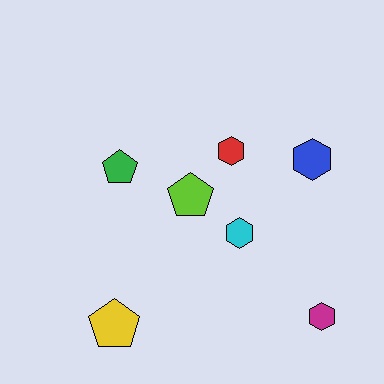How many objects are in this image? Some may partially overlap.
There are 7 objects.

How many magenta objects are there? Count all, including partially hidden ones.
There is 1 magenta object.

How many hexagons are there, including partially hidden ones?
There are 4 hexagons.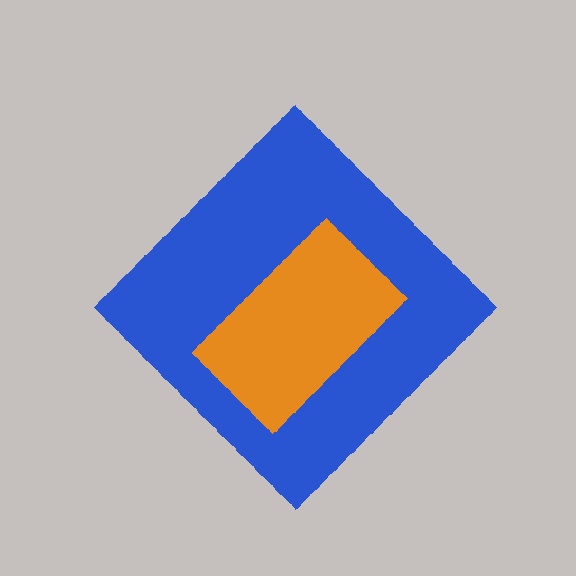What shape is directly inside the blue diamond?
The orange rectangle.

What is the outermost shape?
The blue diamond.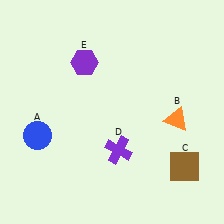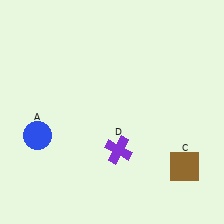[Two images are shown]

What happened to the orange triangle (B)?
The orange triangle (B) was removed in Image 2. It was in the bottom-right area of Image 1.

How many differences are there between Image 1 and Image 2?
There are 2 differences between the two images.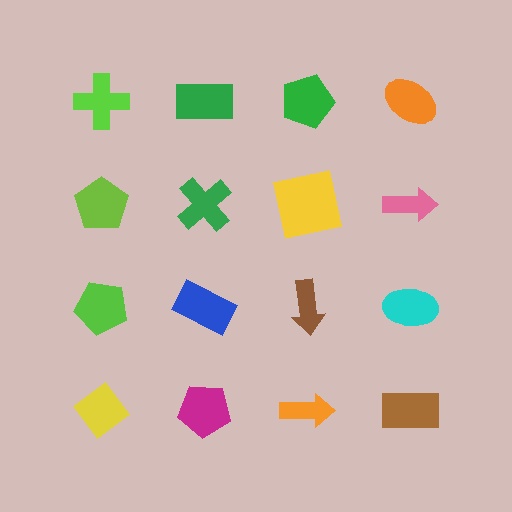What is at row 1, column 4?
An orange ellipse.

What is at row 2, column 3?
A yellow square.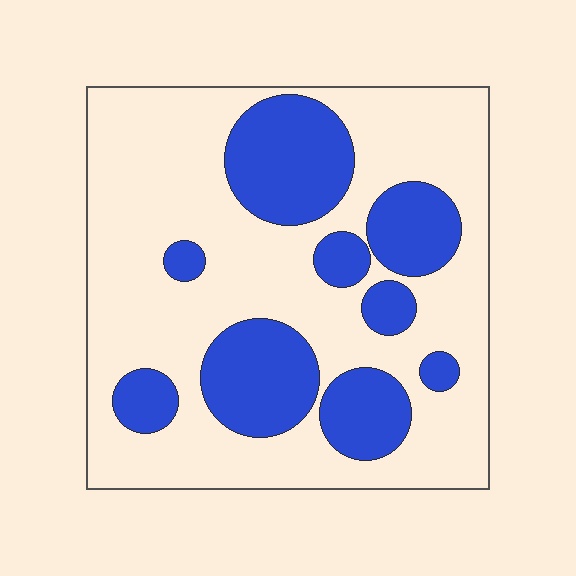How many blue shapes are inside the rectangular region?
9.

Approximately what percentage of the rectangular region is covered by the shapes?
Approximately 30%.